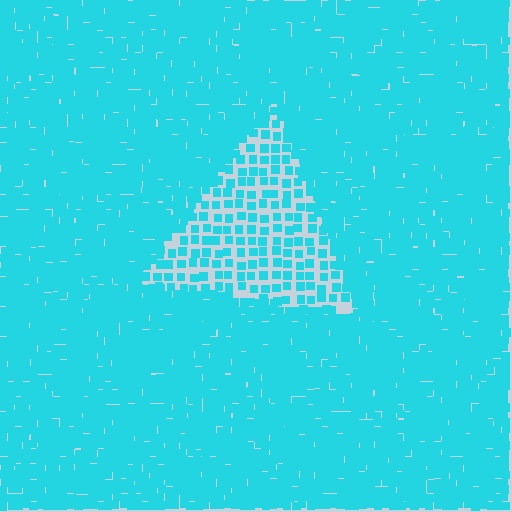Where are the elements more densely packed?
The elements are more densely packed outside the triangle boundary.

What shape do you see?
I see a triangle.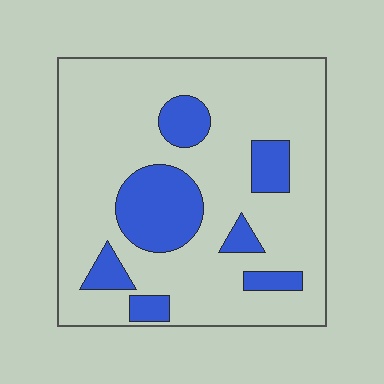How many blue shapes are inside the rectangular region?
7.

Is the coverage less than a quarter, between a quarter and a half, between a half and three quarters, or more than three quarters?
Less than a quarter.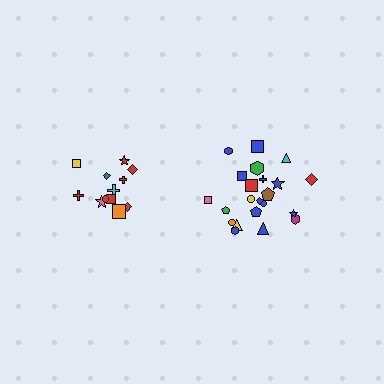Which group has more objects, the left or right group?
The right group.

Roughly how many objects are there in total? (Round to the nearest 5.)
Roughly 35 objects in total.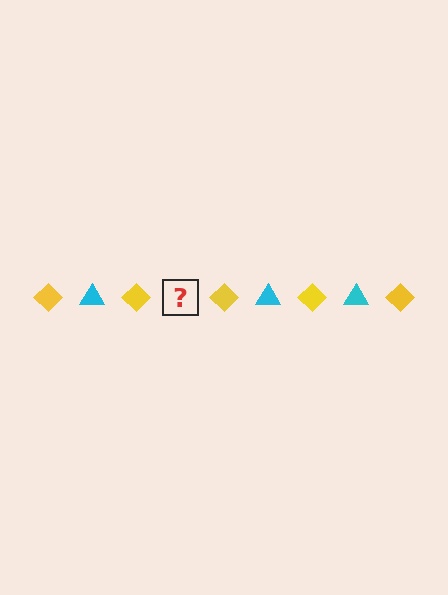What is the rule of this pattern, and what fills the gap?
The rule is that the pattern alternates between yellow diamond and cyan triangle. The gap should be filled with a cyan triangle.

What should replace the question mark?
The question mark should be replaced with a cyan triangle.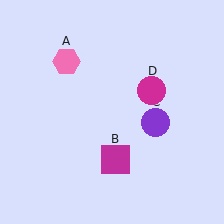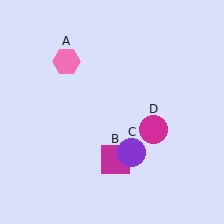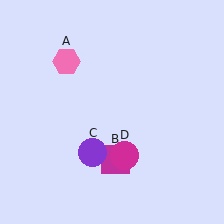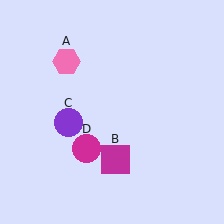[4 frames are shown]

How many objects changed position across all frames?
2 objects changed position: purple circle (object C), magenta circle (object D).